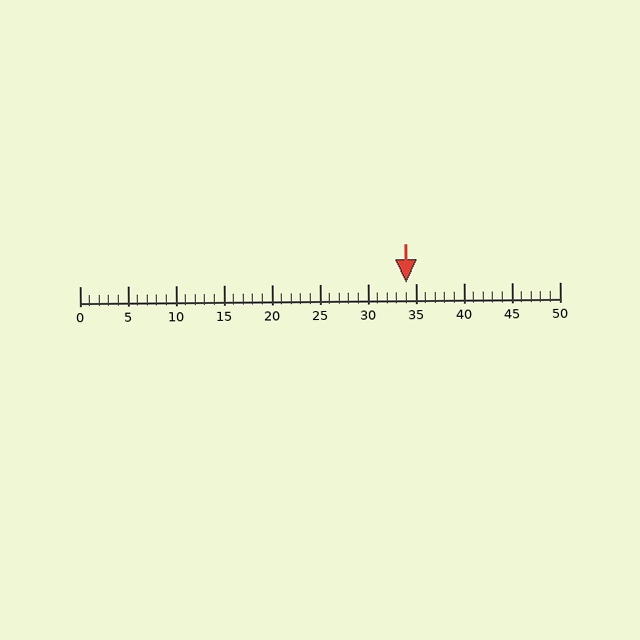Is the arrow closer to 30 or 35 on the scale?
The arrow is closer to 35.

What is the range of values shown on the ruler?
The ruler shows values from 0 to 50.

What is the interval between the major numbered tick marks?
The major tick marks are spaced 5 units apart.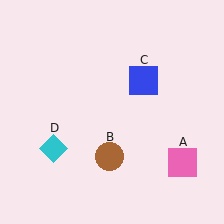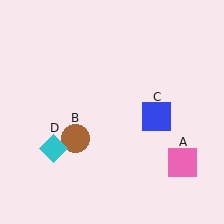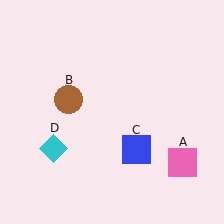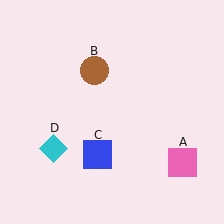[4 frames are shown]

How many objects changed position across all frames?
2 objects changed position: brown circle (object B), blue square (object C).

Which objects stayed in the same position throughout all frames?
Pink square (object A) and cyan diamond (object D) remained stationary.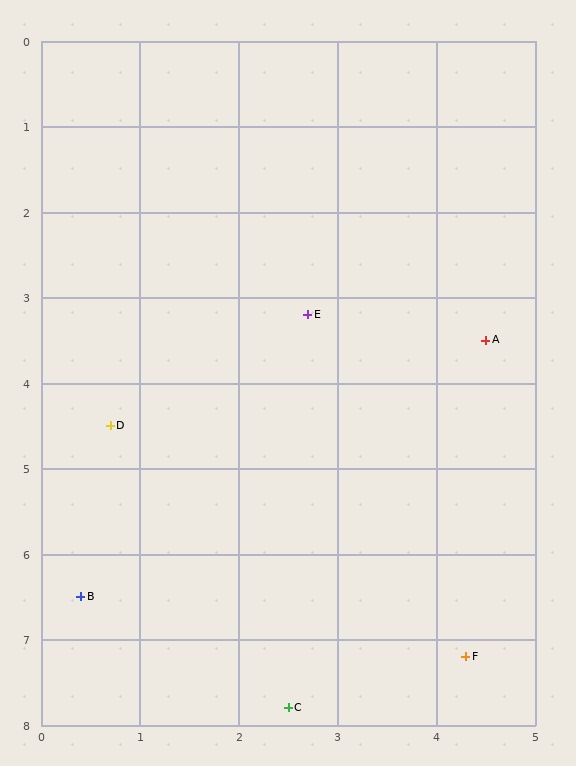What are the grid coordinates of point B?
Point B is at approximately (0.4, 6.5).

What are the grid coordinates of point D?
Point D is at approximately (0.7, 4.5).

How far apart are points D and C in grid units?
Points D and C are about 3.8 grid units apart.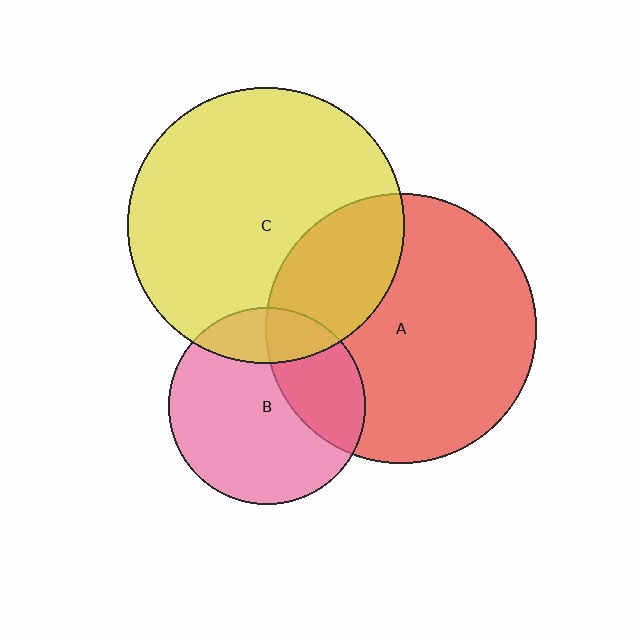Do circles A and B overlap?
Yes.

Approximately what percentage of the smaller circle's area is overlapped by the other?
Approximately 30%.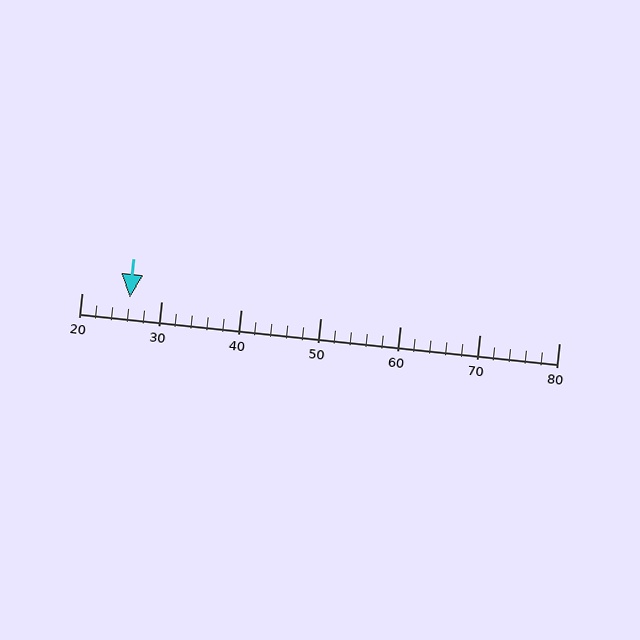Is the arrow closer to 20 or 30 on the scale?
The arrow is closer to 30.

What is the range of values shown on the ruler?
The ruler shows values from 20 to 80.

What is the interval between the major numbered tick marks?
The major tick marks are spaced 10 units apart.